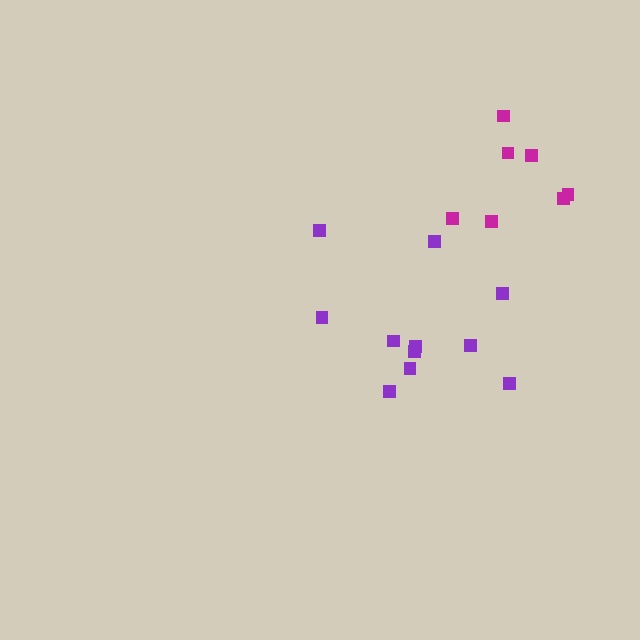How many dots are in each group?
Group 1: 11 dots, Group 2: 7 dots (18 total).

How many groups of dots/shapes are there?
There are 2 groups.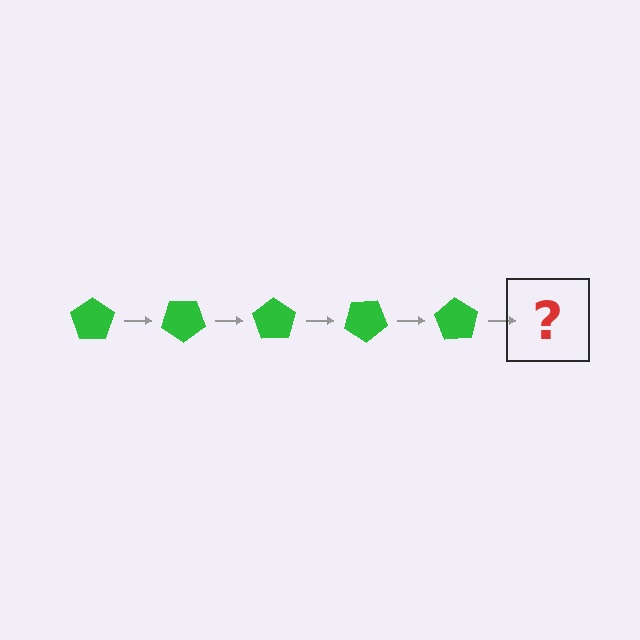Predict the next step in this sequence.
The next step is a green pentagon rotated 175 degrees.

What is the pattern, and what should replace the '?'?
The pattern is that the pentagon rotates 35 degrees each step. The '?' should be a green pentagon rotated 175 degrees.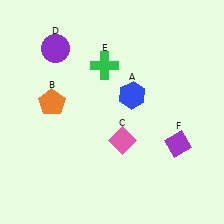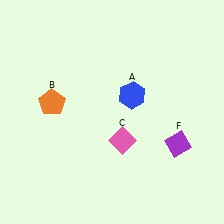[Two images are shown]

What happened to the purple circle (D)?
The purple circle (D) was removed in Image 2. It was in the top-left area of Image 1.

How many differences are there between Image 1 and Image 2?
There are 2 differences between the two images.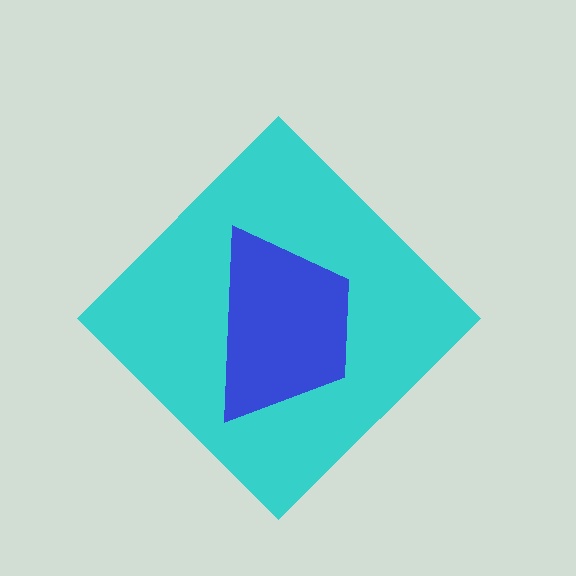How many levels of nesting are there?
2.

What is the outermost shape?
The cyan diamond.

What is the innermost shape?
The blue trapezoid.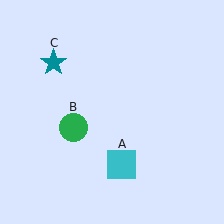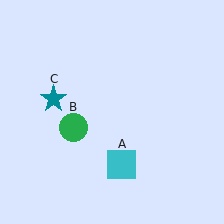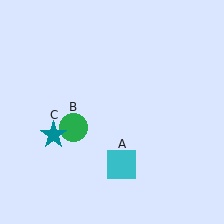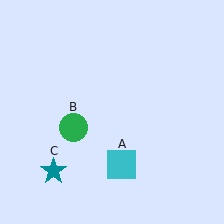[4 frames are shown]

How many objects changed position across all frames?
1 object changed position: teal star (object C).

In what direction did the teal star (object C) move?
The teal star (object C) moved down.